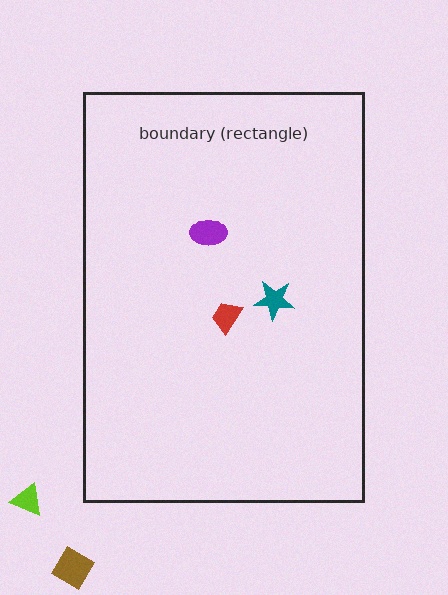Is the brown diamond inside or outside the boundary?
Outside.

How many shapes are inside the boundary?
3 inside, 2 outside.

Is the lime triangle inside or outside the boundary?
Outside.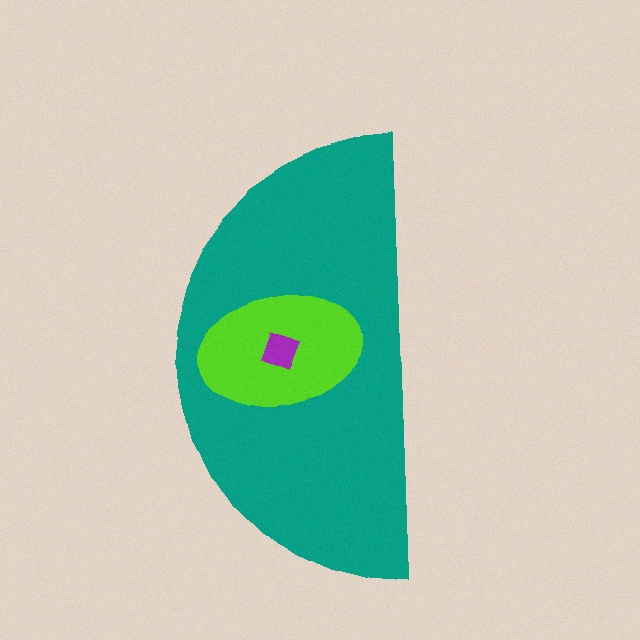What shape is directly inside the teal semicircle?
The lime ellipse.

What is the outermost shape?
The teal semicircle.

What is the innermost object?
The purple diamond.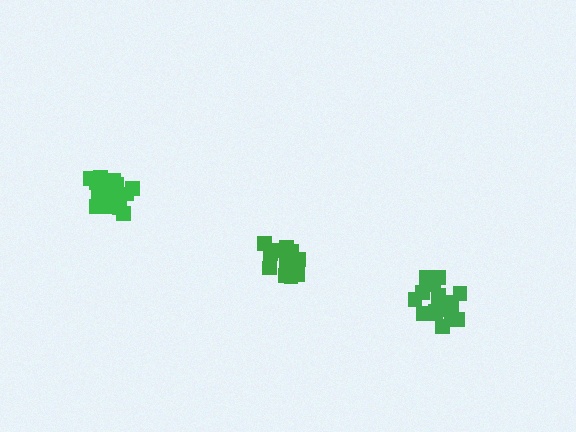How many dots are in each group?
Group 1: 14 dots, Group 2: 16 dots, Group 3: 18 dots (48 total).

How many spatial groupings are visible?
There are 3 spatial groupings.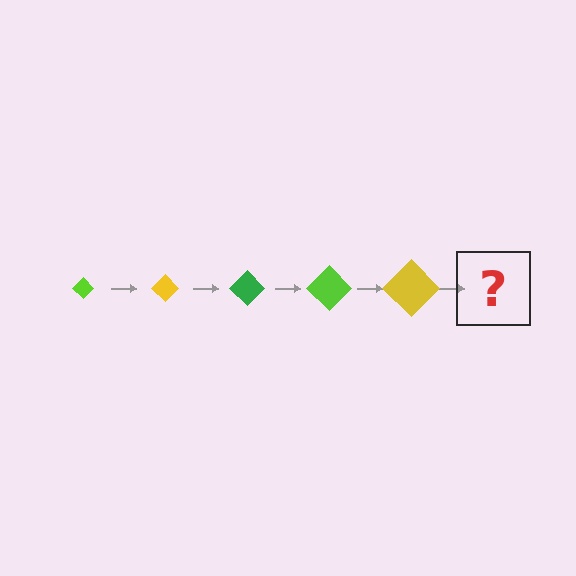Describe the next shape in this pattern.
It should be a green diamond, larger than the previous one.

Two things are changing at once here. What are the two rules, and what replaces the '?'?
The two rules are that the diamond grows larger each step and the color cycles through lime, yellow, and green. The '?' should be a green diamond, larger than the previous one.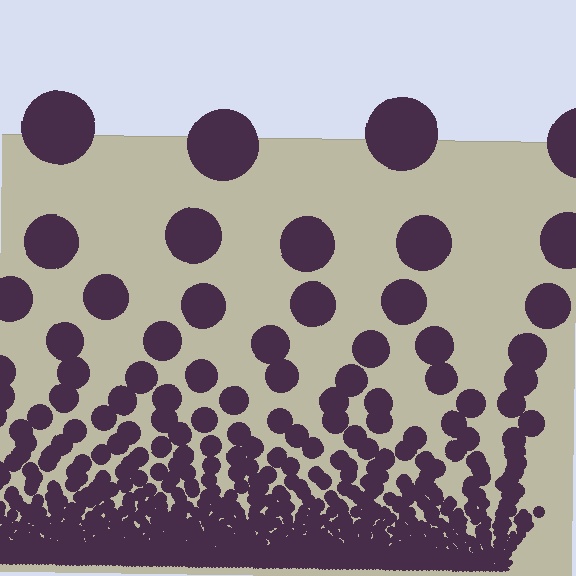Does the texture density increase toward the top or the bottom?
Density increases toward the bottom.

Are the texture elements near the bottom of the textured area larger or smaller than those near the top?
Smaller. The gradient is inverted — elements near the bottom are smaller and denser.